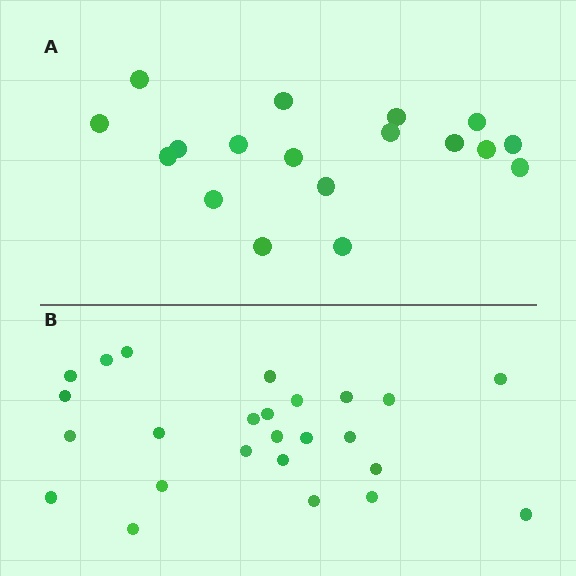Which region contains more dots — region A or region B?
Region B (the bottom region) has more dots.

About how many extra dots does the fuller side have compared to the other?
Region B has roughly 8 or so more dots than region A.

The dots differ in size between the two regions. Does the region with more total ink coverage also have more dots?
No. Region A has more total ink coverage because its dots are larger, but region B actually contains more individual dots. Total area can be misleading — the number of items is what matters here.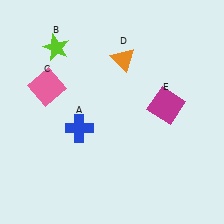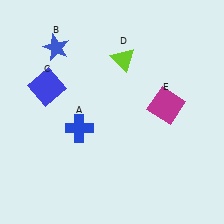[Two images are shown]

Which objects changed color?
B changed from lime to blue. C changed from pink to blue. D changed from orange to lime.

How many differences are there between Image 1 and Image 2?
There are 3 differences between the two images.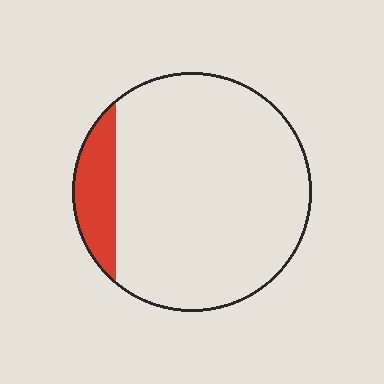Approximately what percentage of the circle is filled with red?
Approximately 15%.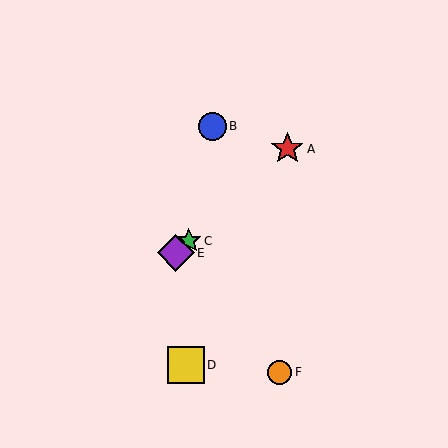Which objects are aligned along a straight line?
Objects A, C, E are aligned along a straight line.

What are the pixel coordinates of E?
Object E is at (176, 253).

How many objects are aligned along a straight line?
3 objects (A, C, E) are aligned along a straight line.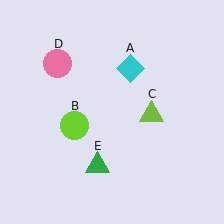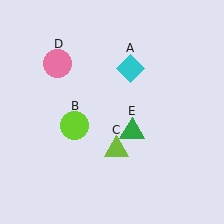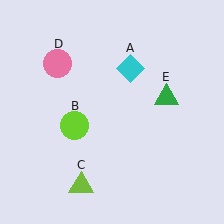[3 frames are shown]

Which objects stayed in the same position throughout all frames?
Cyan diamond (object A) and lime circle (object B) and pink circle (object D) remained stationary.